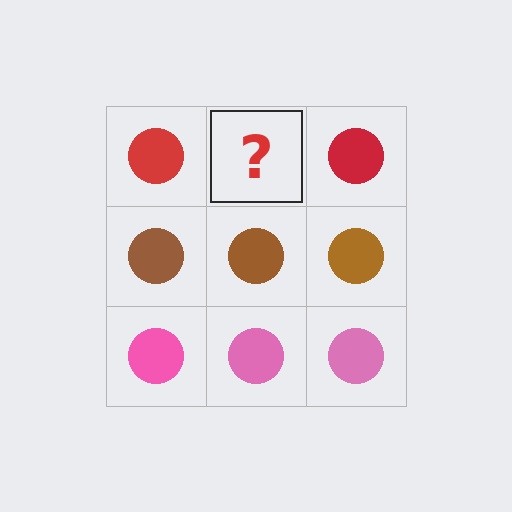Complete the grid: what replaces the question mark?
The question mark should be replaced with a red circle.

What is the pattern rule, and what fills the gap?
The rule is that each row has a consistent color. The gap should be filled with a red circle.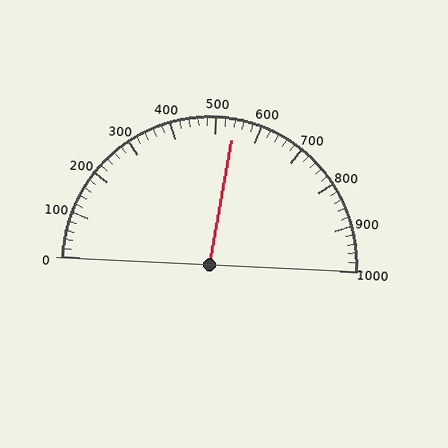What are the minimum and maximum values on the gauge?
The gauge ranges from 0 to 1000.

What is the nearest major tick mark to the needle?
The nearest major tick mark is 500.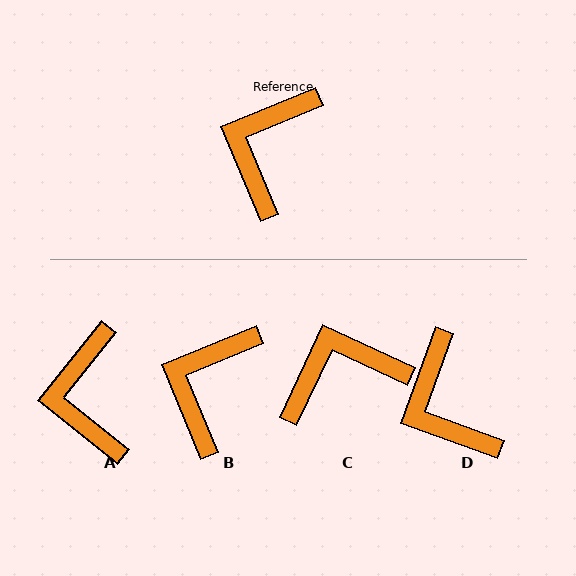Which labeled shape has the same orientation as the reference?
B.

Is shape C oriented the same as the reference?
No, it is off by about 47 degrees.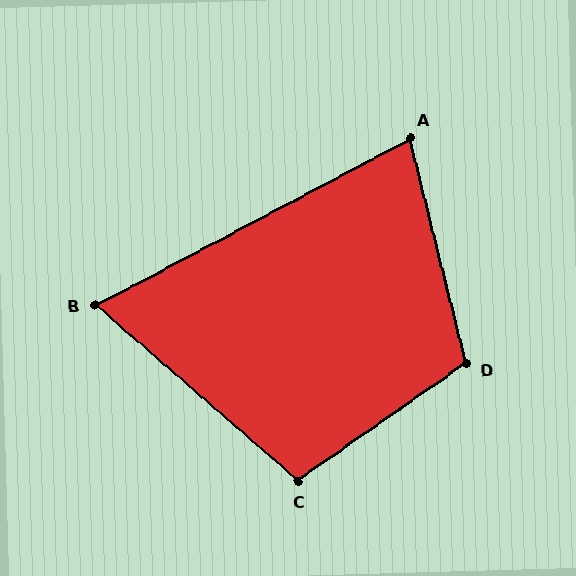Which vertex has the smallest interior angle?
B, at approximately 69 degrees.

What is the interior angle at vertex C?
Approximately 104 degrees (obtuse).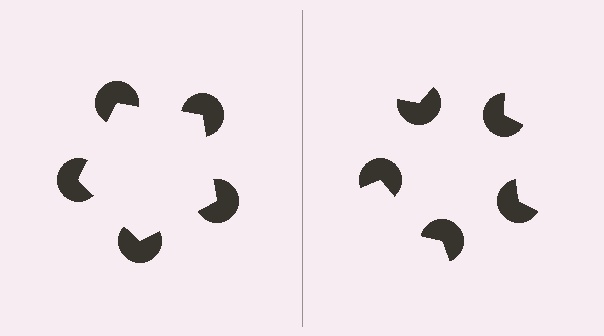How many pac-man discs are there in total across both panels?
10 — 5 on each side.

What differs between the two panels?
The pac-man discs are positioned identically on both sides; only the wedge orientations differ. On the left they align to a pentagon; on the right they are misaligned.